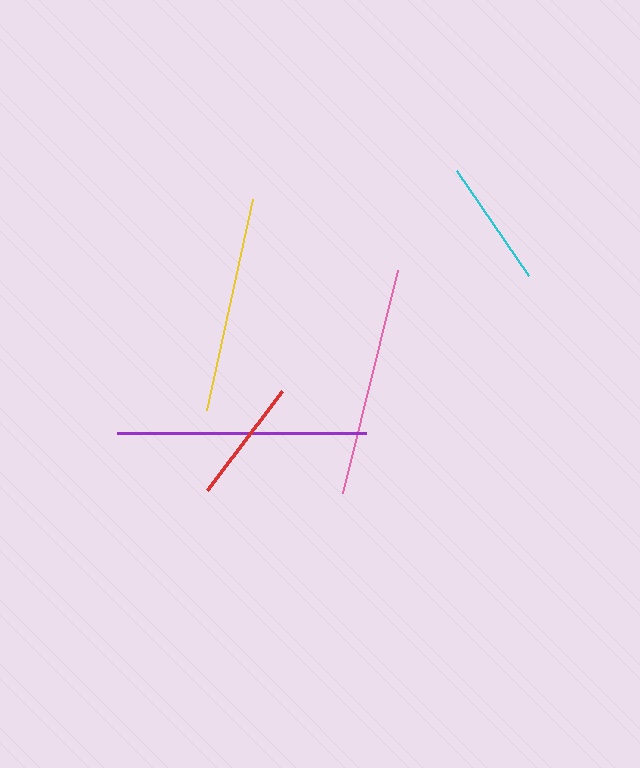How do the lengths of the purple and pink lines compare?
The purple and pink lines are approximately the same length.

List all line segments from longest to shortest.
From longest to shortest: purple, pink, yellow, cyan, red.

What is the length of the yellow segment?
The yellow segment is approximately 216 pixels long.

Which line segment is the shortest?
The red line is the shortest at approximately 124 pixels.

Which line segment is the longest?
The purple line is the longest at approximately 249 pixels.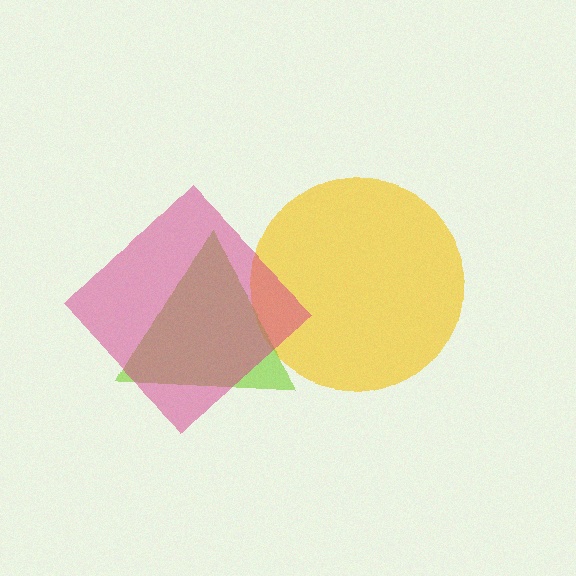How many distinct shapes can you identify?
There are 3 distinct shapes: a yellow circle, a lime triangle, a magenta diamond.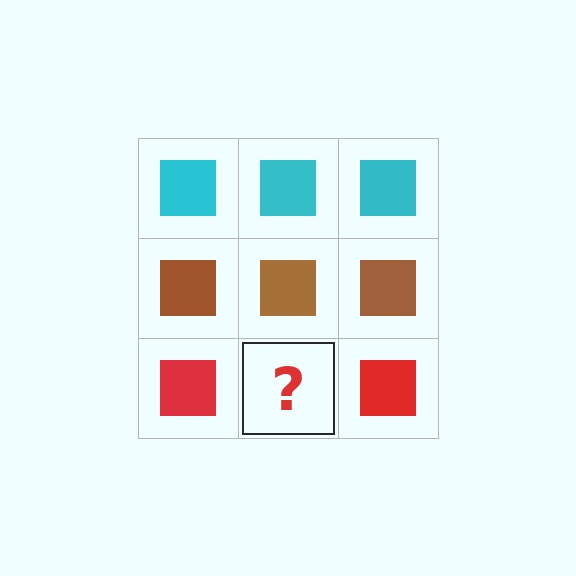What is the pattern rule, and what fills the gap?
The rule is that each row has a consistent color. The gap should be filled with a red square.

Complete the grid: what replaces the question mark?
The question mark should be replaced with a red square.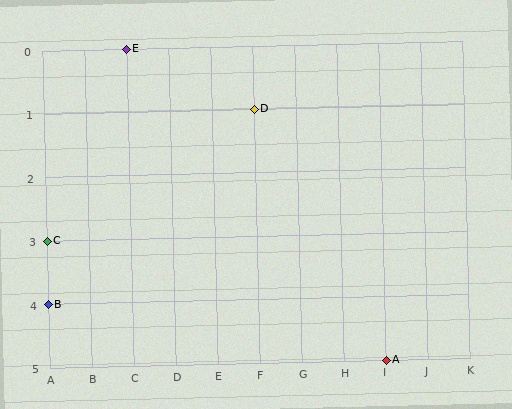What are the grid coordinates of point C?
Point C is at grid coordinates (A, 3).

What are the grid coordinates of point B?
Point B is at grid coordinates (A, 4).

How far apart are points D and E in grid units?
Points D and E are 3 columns and 1 row apart (about 3.2 grid units diagonally).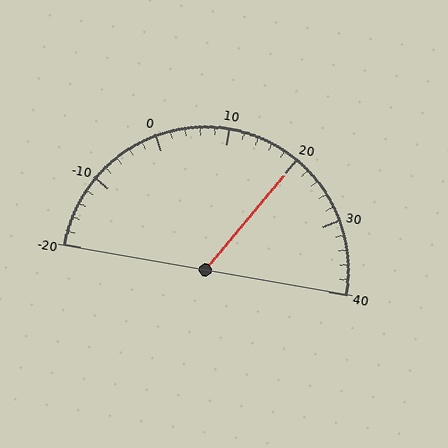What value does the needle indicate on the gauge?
The needle indicates approximately 20.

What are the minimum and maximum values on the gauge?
The gauge ranges from -20 to 40.